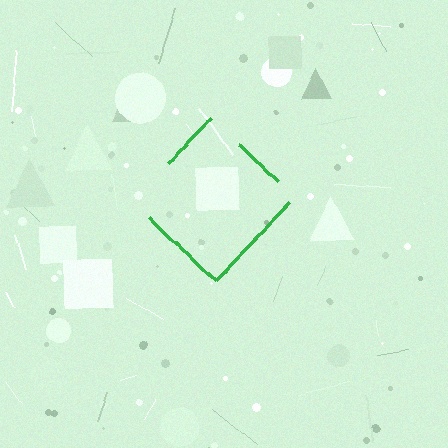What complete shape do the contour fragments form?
The contour fragments form a diamond.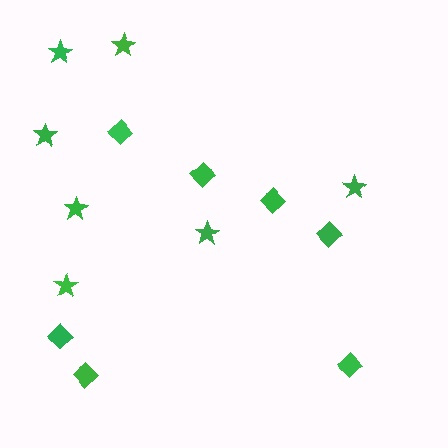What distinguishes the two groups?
There are 2 groups: one group of diamonds (7) and one group of stars (7).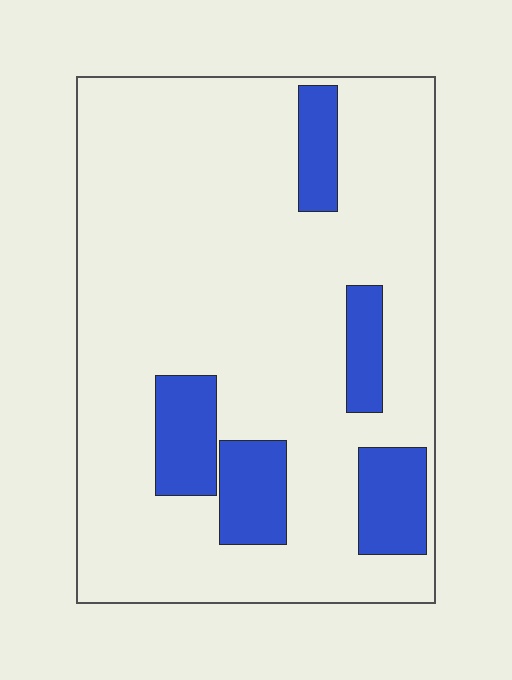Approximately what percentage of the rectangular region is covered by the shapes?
Approximately 15%.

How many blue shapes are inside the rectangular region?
5.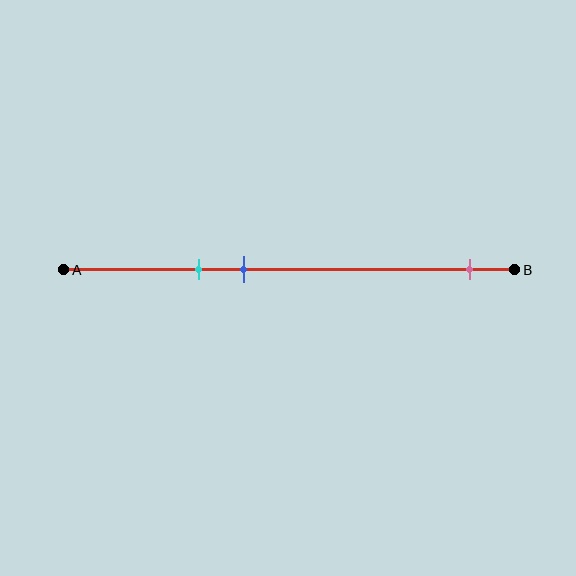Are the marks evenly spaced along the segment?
No, the marks are not evenly spaced.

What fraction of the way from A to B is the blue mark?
The blue mark is approximately 40% (0.4) of the way from A to B.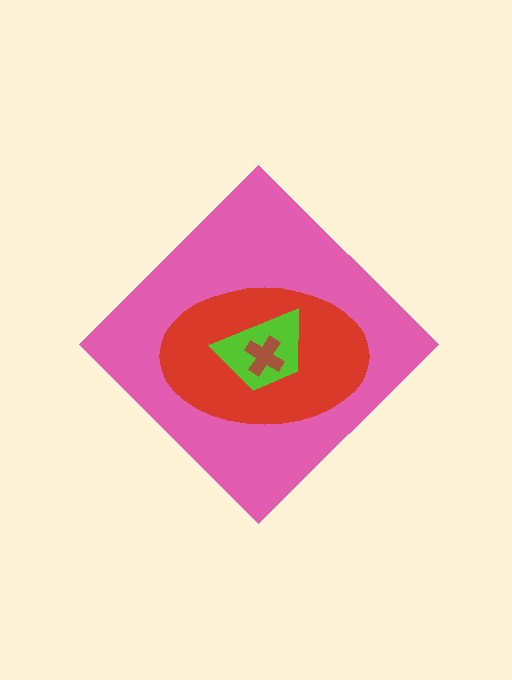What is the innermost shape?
The brown cross.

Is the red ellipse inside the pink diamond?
Yes.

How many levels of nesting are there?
4.